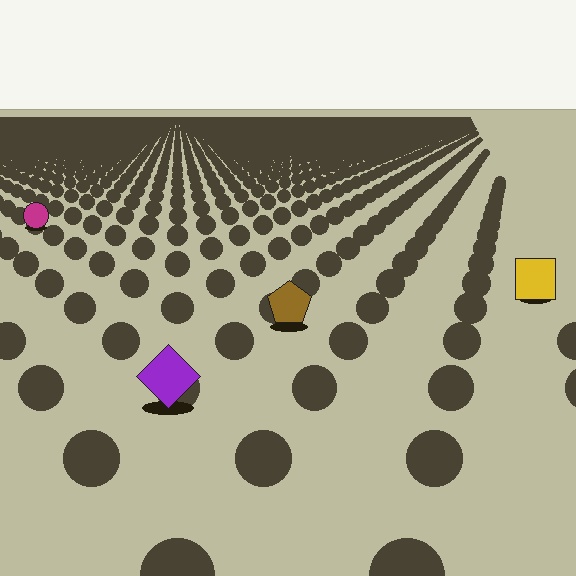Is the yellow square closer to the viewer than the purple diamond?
No. The purple diamond is closer — you can tell from the texture gradient: the ground texture is coarser near it.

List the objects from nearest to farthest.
From nearest to farthest: the purple diamond, the brown pentagon, the yellow square, the magenta circle.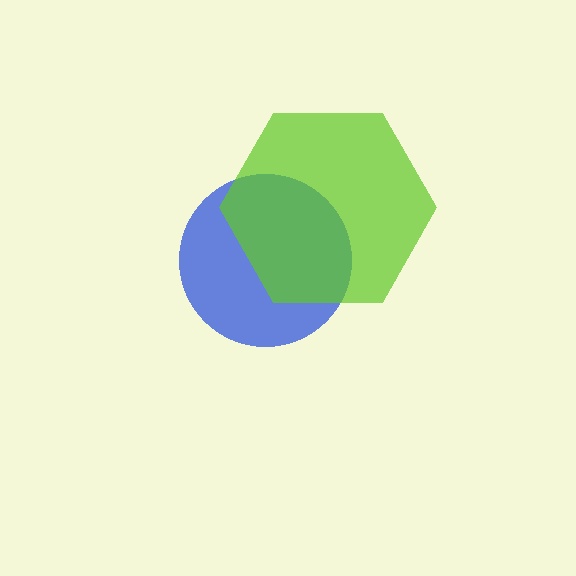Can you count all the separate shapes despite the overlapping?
Yes, there are 2 separate shapes.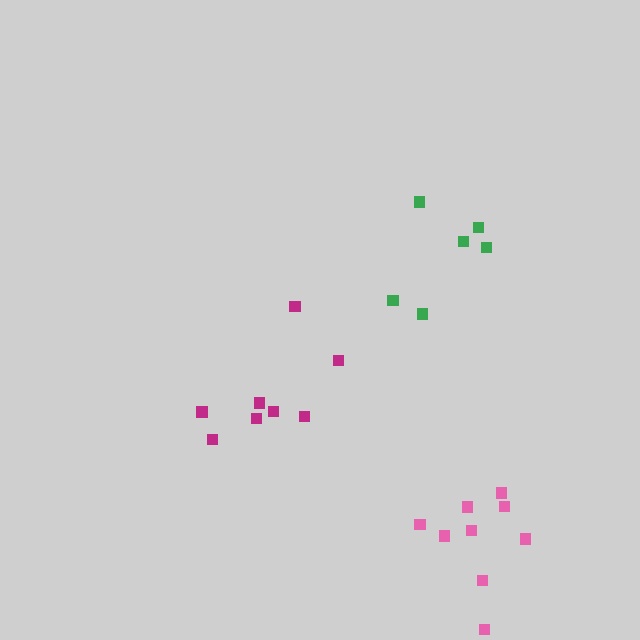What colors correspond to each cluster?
The clusters are colored: magenta, green, pink.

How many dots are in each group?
Group 1: 8 dots, Group 2: 6 dots, Group 3: 9 dots (23 total).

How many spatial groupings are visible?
There are 3 spatial groupings.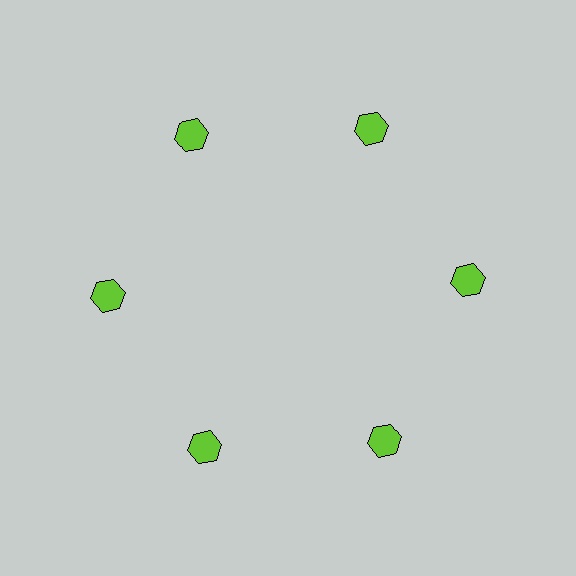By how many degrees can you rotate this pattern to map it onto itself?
The pattern maps onto itself every 60 degrees of rotation.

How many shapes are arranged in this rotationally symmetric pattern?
There are 6 shapes, arranged in 6 groups of 1.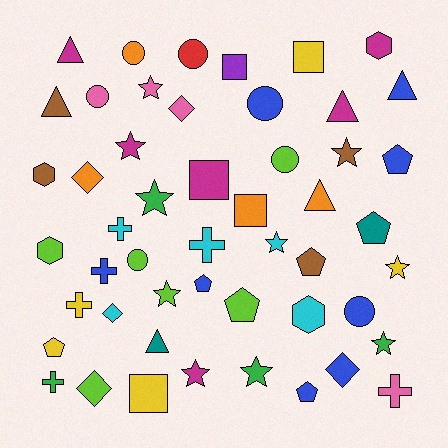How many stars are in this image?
There are 10 stars.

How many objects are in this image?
There are 50 objects.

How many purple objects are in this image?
There is 1 purple object.